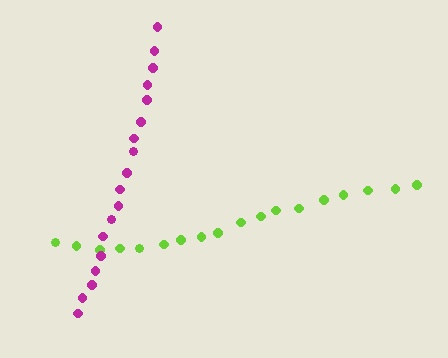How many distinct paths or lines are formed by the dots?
There are 2 distinct paths.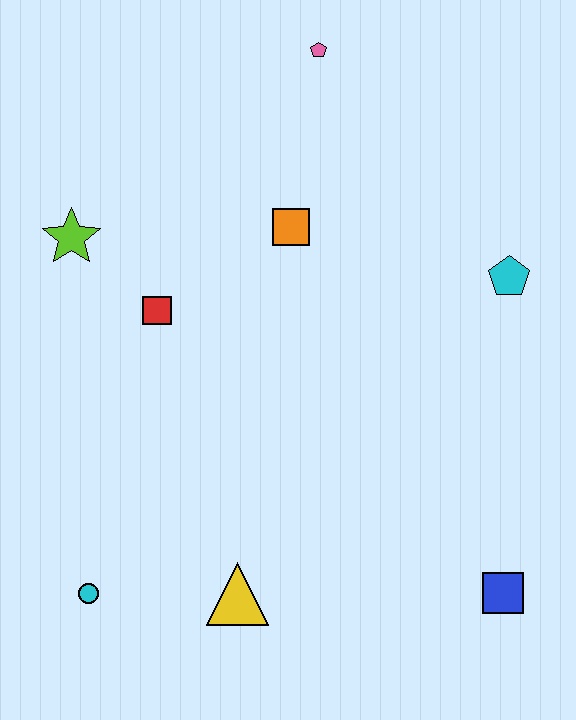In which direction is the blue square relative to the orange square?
The blue square is below the orange square.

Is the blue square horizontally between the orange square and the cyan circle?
No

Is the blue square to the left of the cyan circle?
No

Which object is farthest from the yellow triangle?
The pink pentagon is farthest from the yellow triangle.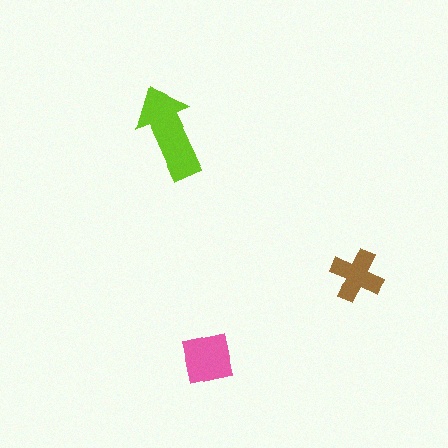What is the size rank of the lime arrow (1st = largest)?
1st.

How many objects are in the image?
There are 3 objects in the image.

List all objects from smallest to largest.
The brown cross, the pink square, the lime arrow.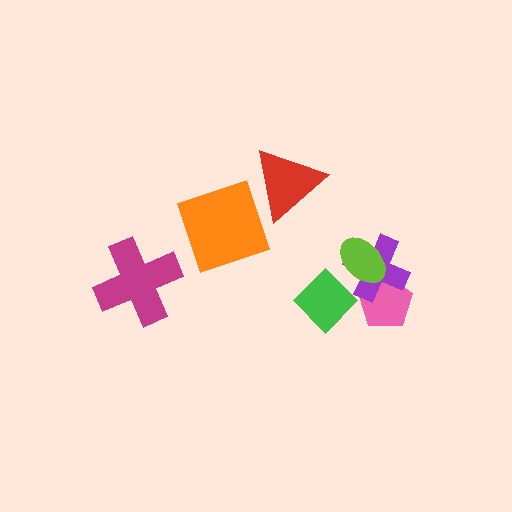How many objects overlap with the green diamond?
0 objects overlap with the green diamond.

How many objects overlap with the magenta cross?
0 objects overlap with the magenta cross.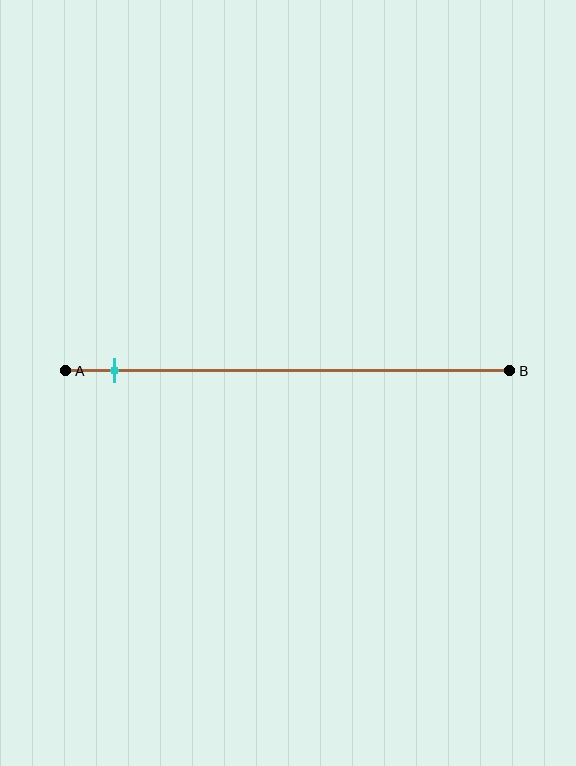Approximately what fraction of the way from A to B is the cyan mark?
The cyan mark is approximately 10% of the way from A to B.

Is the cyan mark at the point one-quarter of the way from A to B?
No, the mark is at about 10% from A, not at the 25% one-quarter point.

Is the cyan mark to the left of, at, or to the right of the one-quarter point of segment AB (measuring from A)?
The cyan mark is to the left of the one-quarter point of segment AB.